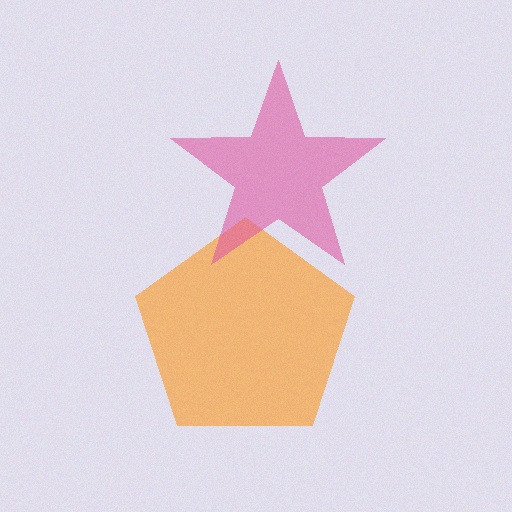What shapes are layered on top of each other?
The layered shapes are: an orange pentagon, a pink star.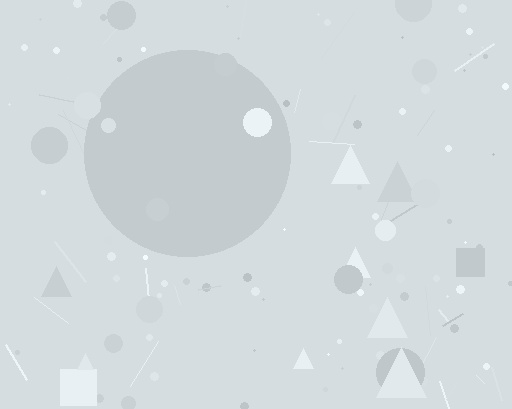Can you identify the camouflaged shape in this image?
The camouflaged shape is a circle.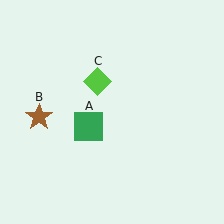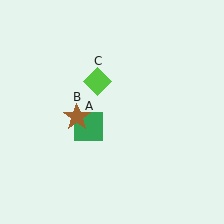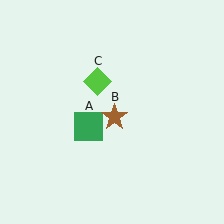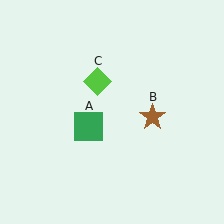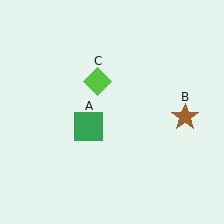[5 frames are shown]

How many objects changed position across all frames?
1 object changed position: brown star (object B).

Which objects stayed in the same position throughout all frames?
Green square (object A) and lime diamond (object C) remained stationary.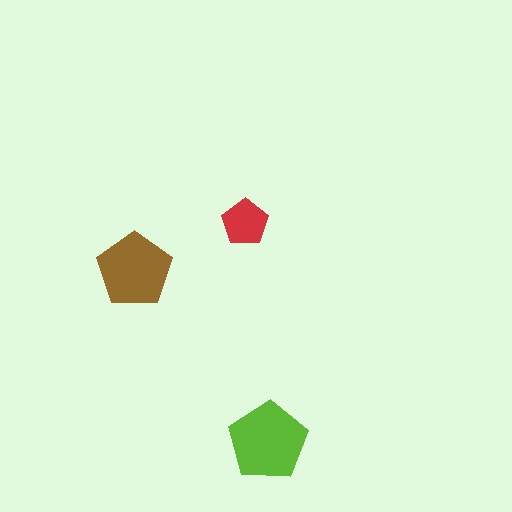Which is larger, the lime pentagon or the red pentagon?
The lime one.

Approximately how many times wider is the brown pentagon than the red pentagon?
About 1.5 times wider.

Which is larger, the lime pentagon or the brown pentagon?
The lime one.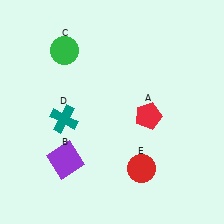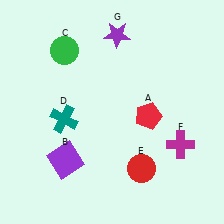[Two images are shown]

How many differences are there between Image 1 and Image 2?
There are 2 differences between the two images.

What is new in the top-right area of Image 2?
A purple star (G) was added in the top-right area of Image 2.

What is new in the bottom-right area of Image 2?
A magenta cross (F) was added in the bottom-right area of Image 2.